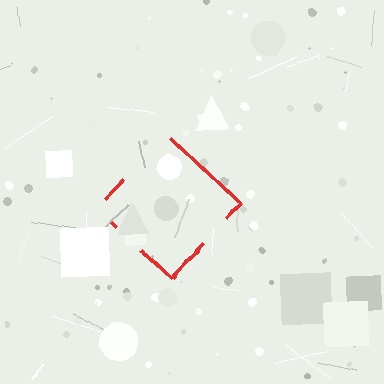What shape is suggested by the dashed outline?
The dashed outline suggests a diamond.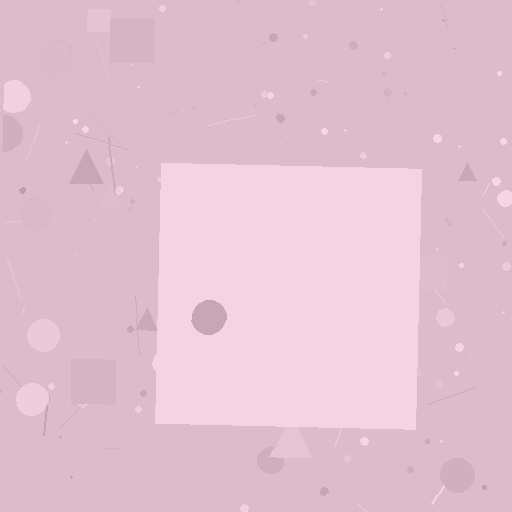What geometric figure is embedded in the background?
A square is embedded in the background.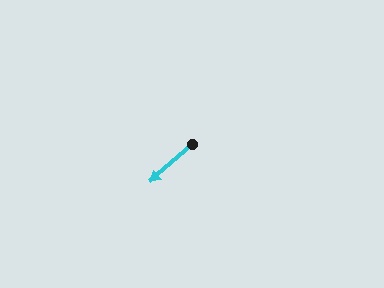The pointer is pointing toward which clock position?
Roughly 8 o'clock.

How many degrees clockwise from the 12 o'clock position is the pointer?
Approximately 228 degrees.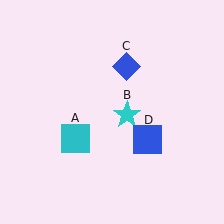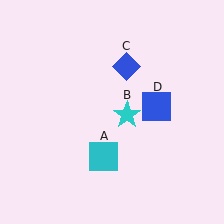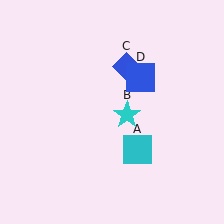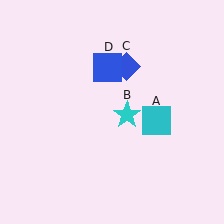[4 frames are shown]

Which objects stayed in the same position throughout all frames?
Cyan star (object B) and blue diamond (object C) remained stationary.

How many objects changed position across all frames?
2 objects changed position: cyan square (object A), blue square (object D).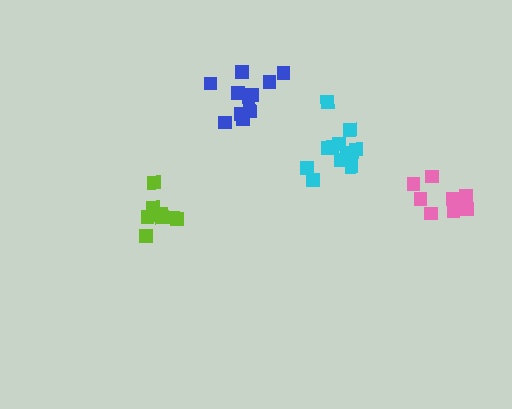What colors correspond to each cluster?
The clusters are colored: lime, blue, pink, cyan.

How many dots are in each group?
Group 1: 8 dots, Group 2: 11 dots, Group 3: 8 dots, Group 4: 12 dots (39 total).